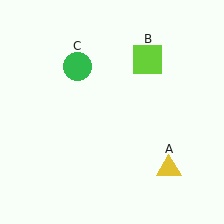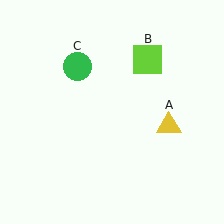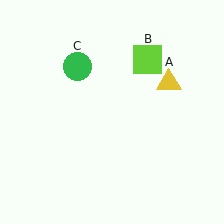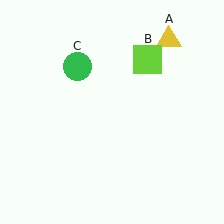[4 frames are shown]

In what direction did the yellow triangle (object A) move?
The yellow triangle (object A) moved up.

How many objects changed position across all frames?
1 object changed position: yellow triangle (object A).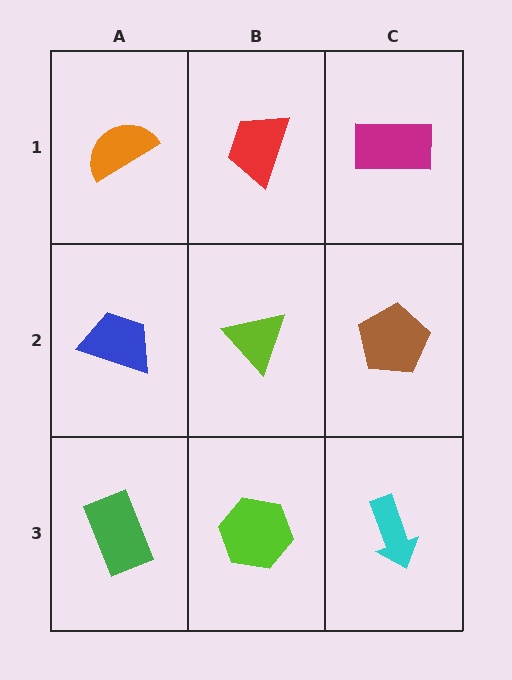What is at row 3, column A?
A green rectangle.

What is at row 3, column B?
A lime hexagon.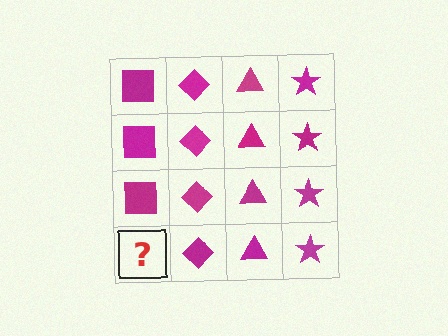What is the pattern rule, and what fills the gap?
The rule is that each column has a consistent shape. The gap should be filled with a magenta square.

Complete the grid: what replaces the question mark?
The question mark should be replaced with a magenta square.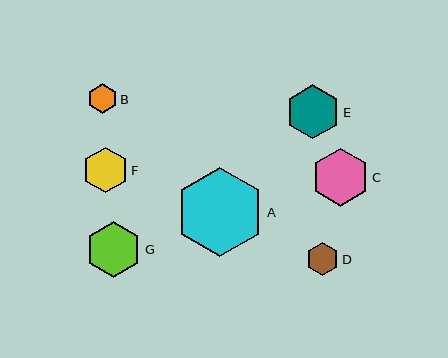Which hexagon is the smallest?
Hexagon B is the smallest with a size of approximately 30 pixels.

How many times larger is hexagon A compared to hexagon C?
Hexagon A is approximately 1.5 times the size of hexagon C.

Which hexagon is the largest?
Hexagon A is the largest with a size of approximately 88 pixels.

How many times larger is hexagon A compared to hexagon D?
Hexagon A is approximately 2.7 times the size of hexagon D.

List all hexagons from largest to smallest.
From largest to smallest: A, C, G, E, F, D, B.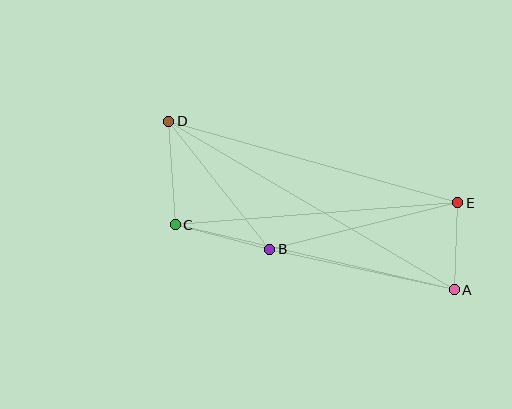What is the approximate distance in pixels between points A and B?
The distance between A and B is approximately 189 pixels.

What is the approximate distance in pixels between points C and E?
The distance between C and E is approximately 284 pixels.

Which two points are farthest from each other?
Points A and D are farthest from each other.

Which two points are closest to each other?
Points A and E are closest to each other.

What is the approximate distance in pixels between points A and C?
The distance between A and C is approximately 287 pixels.